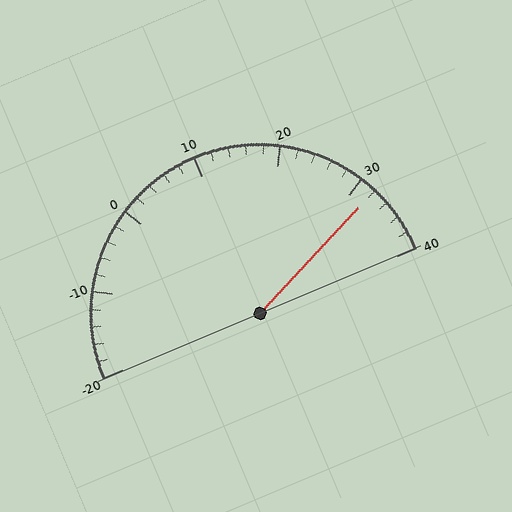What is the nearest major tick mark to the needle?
The nearest major tick mark is 30.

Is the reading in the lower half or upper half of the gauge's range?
The reading is in the upper half of the range (-20 to 40).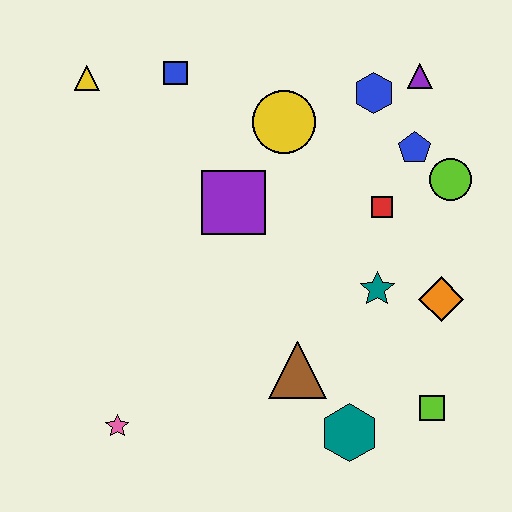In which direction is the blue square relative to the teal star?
The blue square is above the teal star.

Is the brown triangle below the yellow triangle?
Yes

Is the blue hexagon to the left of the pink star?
No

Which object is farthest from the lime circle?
The pink star is farthest from the lime circle.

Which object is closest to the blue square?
The yellow triangle is closest to the blue square.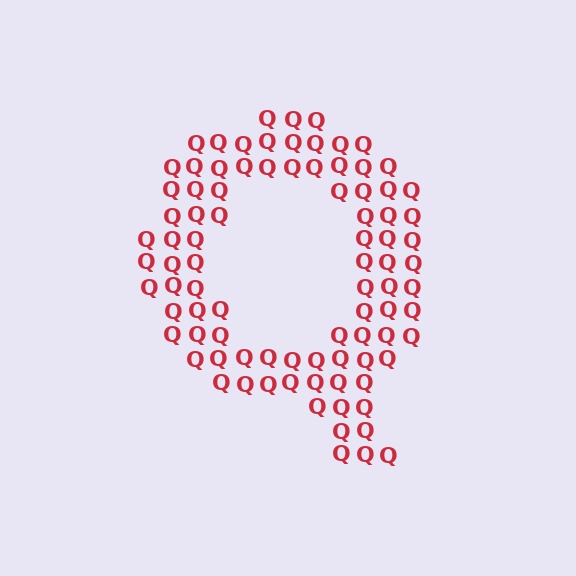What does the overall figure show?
The overall figure shows the letter Q.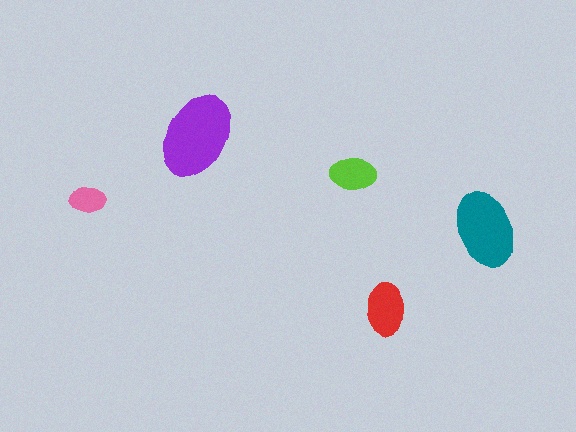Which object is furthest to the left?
The pink ellipse is leftmost.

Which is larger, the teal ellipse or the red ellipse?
The teal one.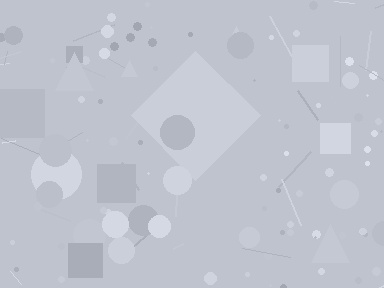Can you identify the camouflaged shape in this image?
The camouflaged shape is a diamond.